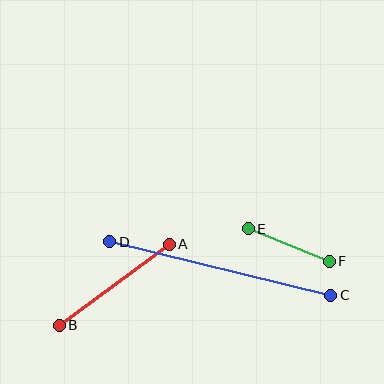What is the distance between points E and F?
The distance is approximately 87 pixels.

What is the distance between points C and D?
The distance is approximately 227 pixels.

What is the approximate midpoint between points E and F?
The midpoint is at approximately (289, 245) pixels.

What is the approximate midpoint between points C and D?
The midpoint is at approximately (220, 268) pixels.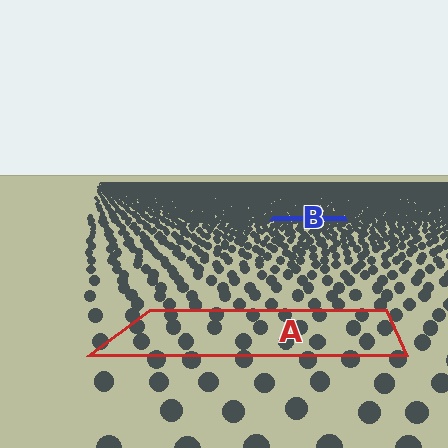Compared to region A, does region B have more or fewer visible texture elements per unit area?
Region B has more texture elements per unit area — they are packed more densely because it is farther away.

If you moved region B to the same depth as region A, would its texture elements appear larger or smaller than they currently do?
They would appear larger. At a closer depth, the same texture elements are projected at a bigger on-screen size.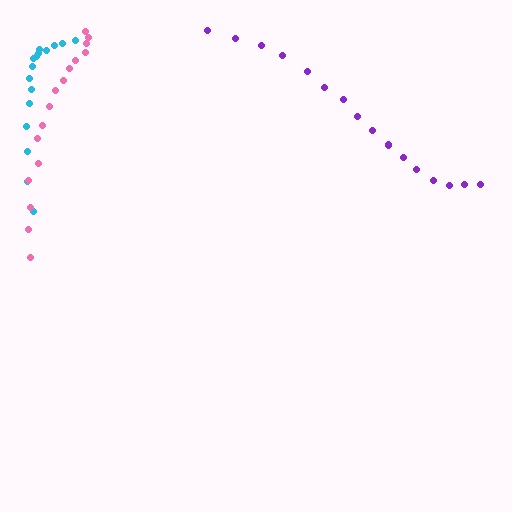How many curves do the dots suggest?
There are 3 distinct paths.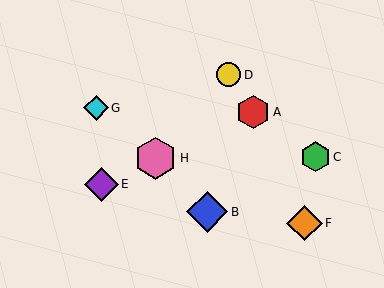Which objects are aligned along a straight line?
Objects A, E, H are aligned along a straight line.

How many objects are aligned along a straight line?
3 objects (A, E, H) are aligned along a straight line.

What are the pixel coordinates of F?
Object F is at (304, 223).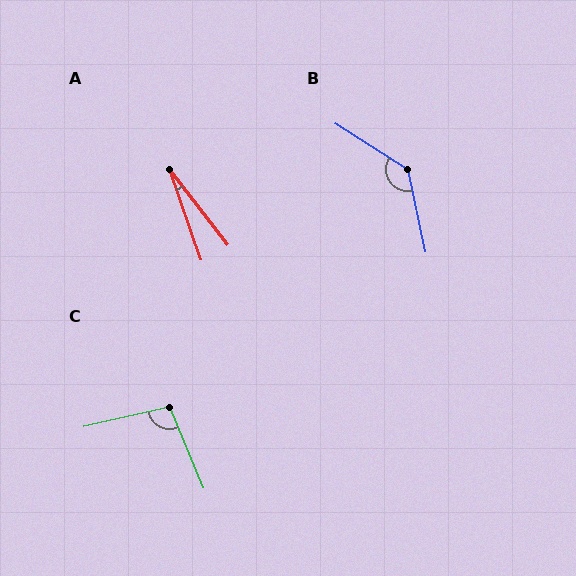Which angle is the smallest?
A, at approximately 19 degrees.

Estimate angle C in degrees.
Approximately 100 degrees.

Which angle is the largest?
B, at approximately 135 degrees.